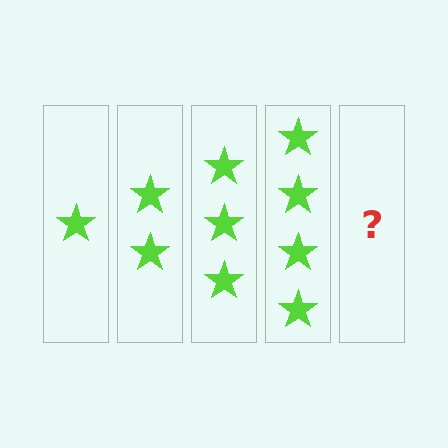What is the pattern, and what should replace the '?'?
The pattern is that each step adds one more star. The '?' should be 5 stars.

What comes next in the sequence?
The next element should be 5 stars.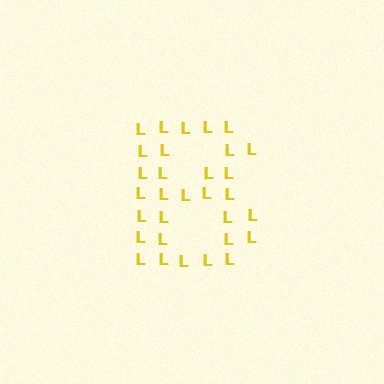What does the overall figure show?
The overall figure shows the letter B.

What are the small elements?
The small elements are letter L's.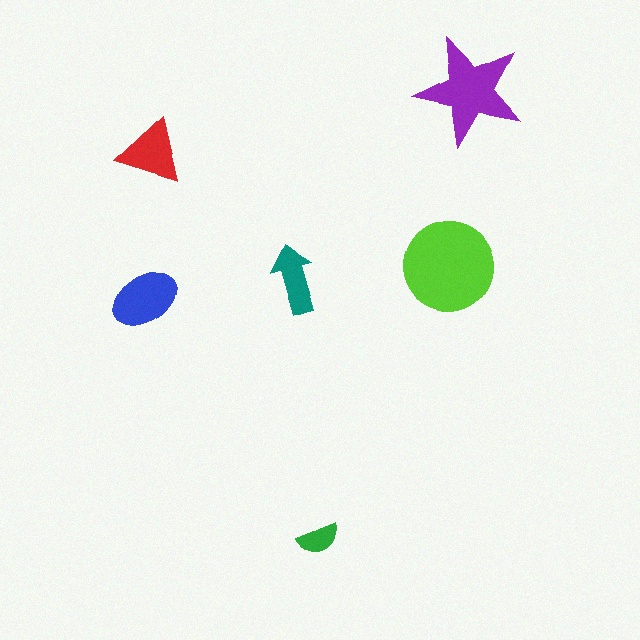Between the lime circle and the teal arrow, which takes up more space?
The lime circle.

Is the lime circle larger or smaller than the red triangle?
Larger.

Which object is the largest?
The lime circle.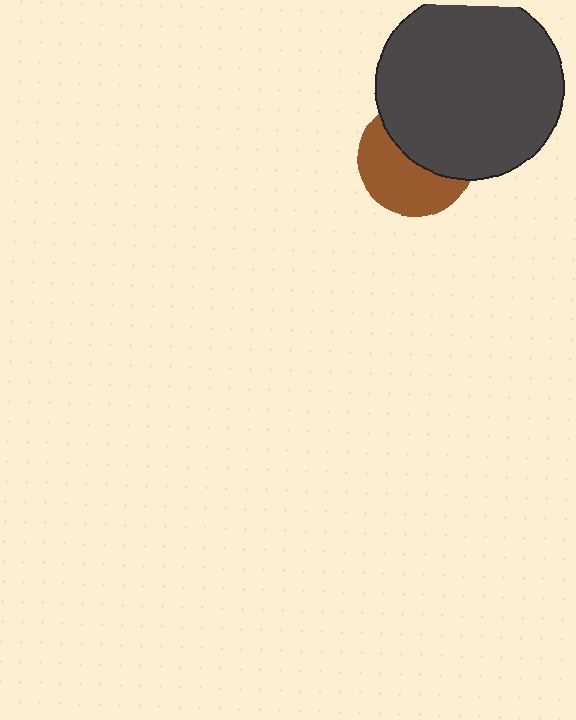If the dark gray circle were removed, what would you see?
You would see the complete brown circle.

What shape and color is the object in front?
The object in front is a dark gray circle.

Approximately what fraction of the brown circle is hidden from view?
Roughly 48% of the brown circle is hidden behind the dark gray circle.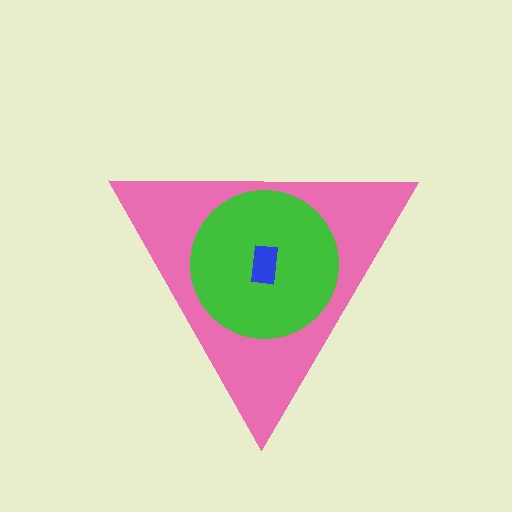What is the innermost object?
The blue rectangle.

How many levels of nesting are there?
3.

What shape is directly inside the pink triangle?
The green circle.